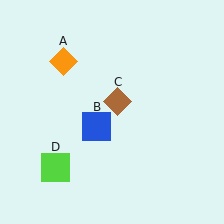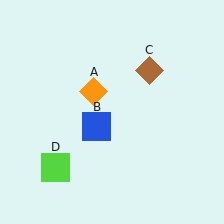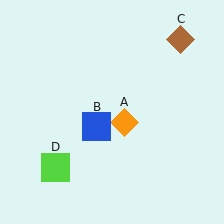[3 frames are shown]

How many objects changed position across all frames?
2 objects changed position: orange diamond (object A), brown diamond (object C).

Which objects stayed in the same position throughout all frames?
Blue square (object B) and lime square (object D) remained stationary.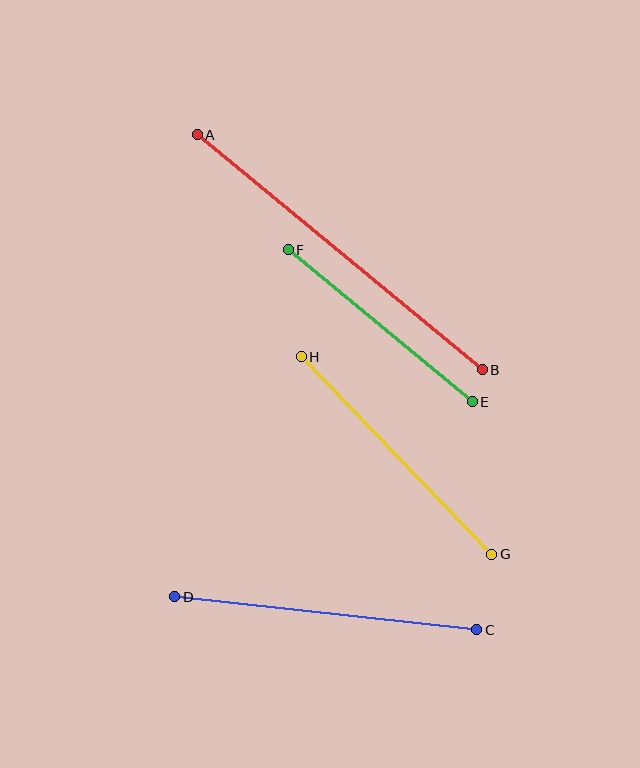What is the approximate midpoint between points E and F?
The midpoint is at approximately (380, 326) pixels.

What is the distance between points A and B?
The distance is approximately 370 pixels.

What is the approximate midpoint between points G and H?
The midpoint is at approximately (396, 455) pixels.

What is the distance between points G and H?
The distance is approximately 275 pixels.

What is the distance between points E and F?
The distance is approximately 239 pixels.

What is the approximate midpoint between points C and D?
The midpoint is at approximately (326, 613) pixels.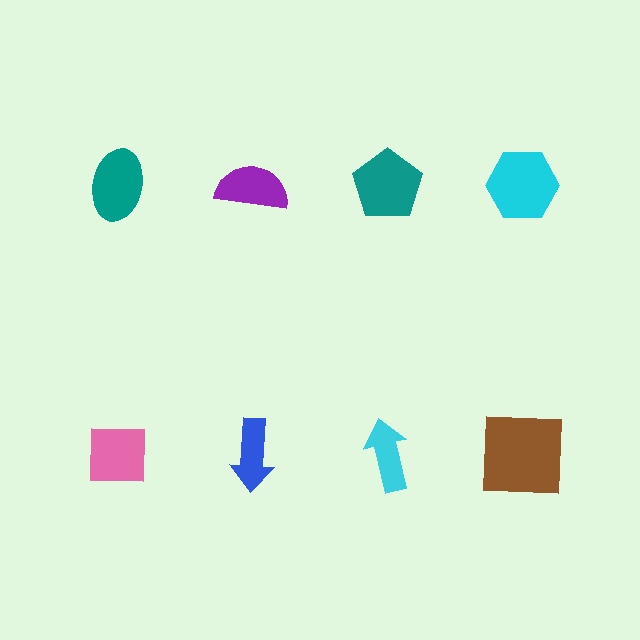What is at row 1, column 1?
A teal ellipse.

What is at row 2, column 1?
A pink square.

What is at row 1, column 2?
A purple semicircle.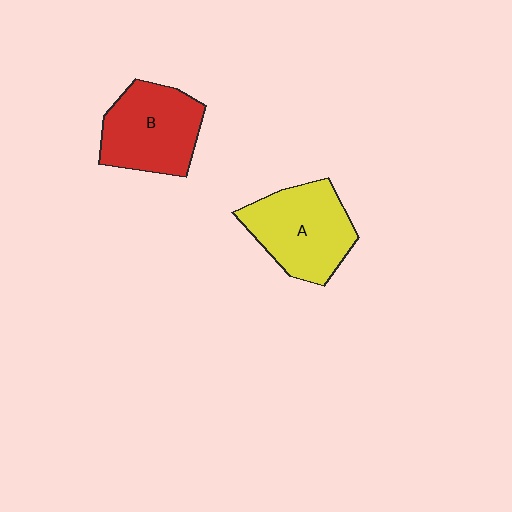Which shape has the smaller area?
Shape B (red).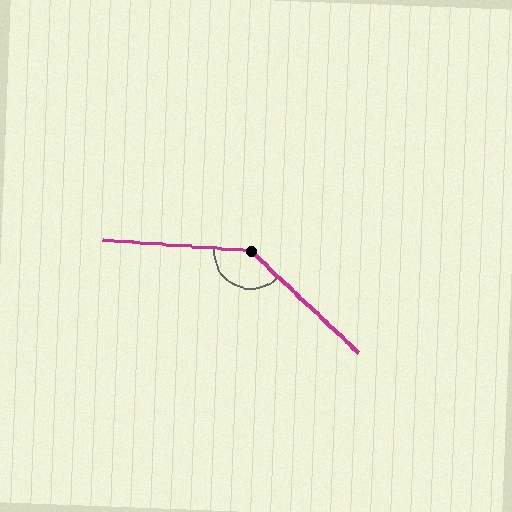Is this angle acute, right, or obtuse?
It is obtuse.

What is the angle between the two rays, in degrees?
Approximately 141 degrees.